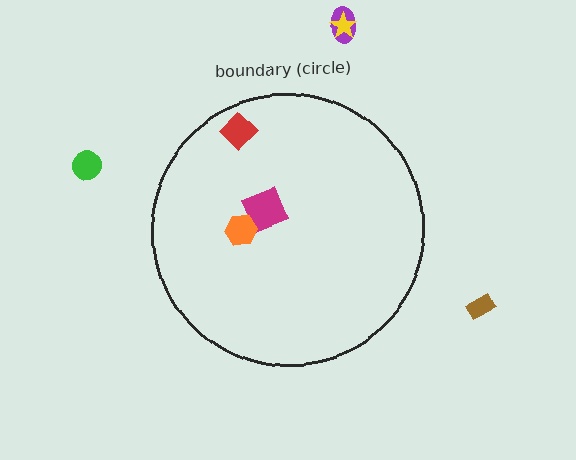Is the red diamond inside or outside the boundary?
Inside.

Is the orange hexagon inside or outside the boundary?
Inside.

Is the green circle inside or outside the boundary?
Outside.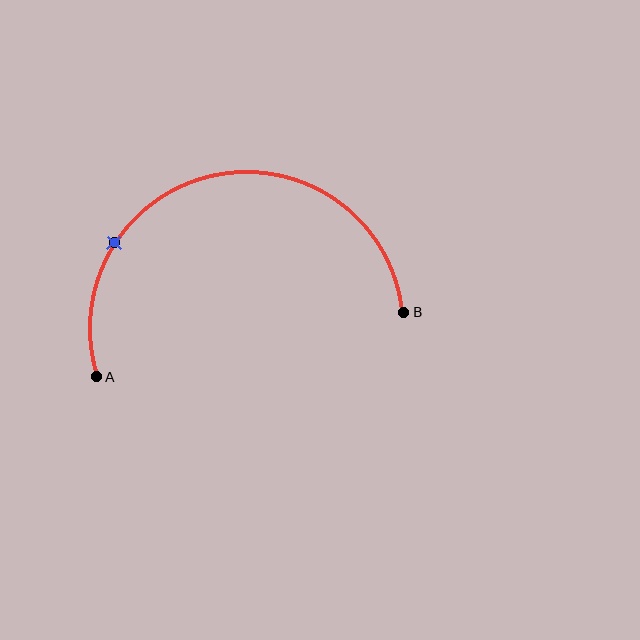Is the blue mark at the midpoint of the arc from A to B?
No. The blue mark lies on the arc but is closer to endpoint A. The arc midpoint would be at the point on the curve equidistant along the arc from both A and B.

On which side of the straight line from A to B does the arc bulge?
The arc bulges above the straight line connecting A and B.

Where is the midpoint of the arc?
The arc midpoint is the point on the curve farthest from the straight line joining A and B. It sits above that line.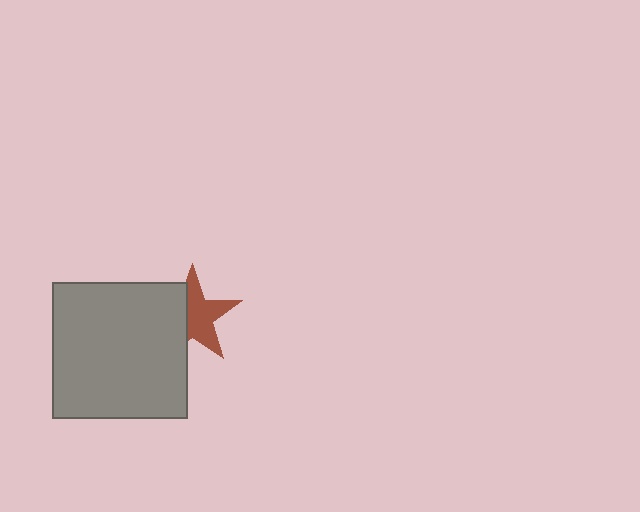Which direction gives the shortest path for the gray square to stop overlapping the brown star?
Moving left gives the shortest separation.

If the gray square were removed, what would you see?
You would see the complete brown star.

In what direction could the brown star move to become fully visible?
The brown star could move right. That would shift it out from behind the gray square entirely.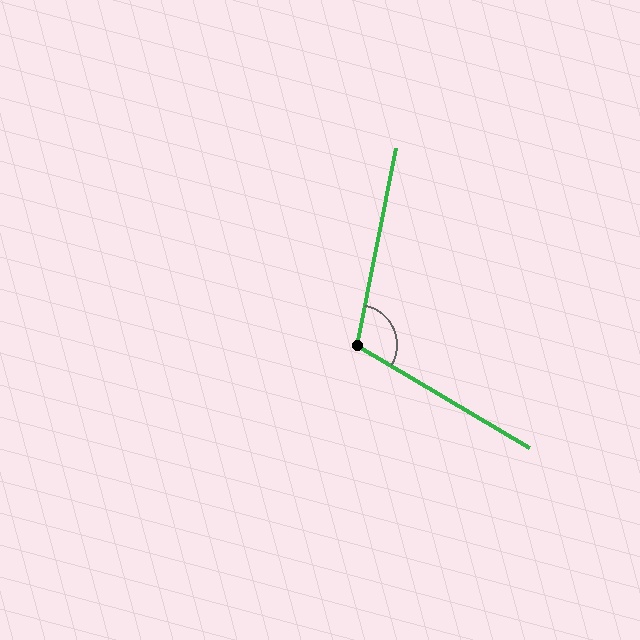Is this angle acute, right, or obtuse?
It is obtuse.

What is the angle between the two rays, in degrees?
Approximately 109 degrees.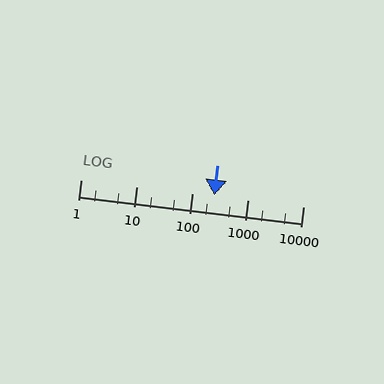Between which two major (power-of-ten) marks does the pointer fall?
The pointer is between 100 and 1000.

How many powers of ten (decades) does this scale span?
The scale spans 4 decades, from 1 to 10000.